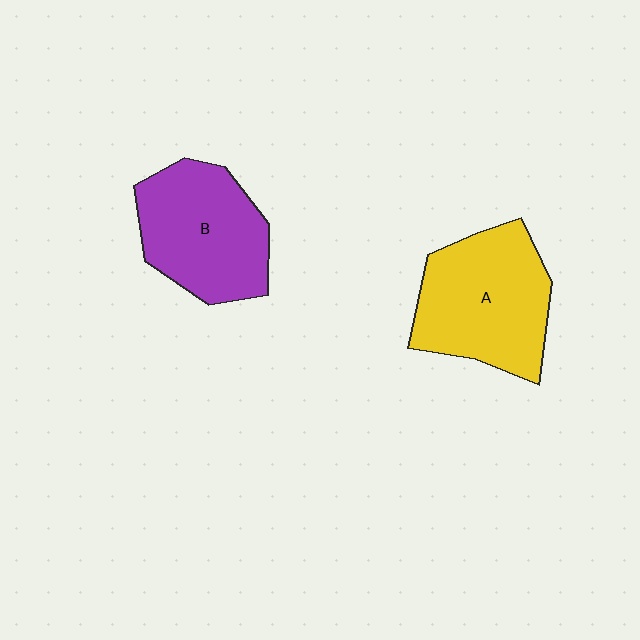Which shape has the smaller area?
Shape B (purple).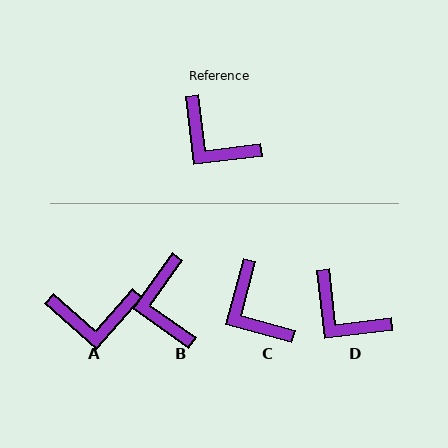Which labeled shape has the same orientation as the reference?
D.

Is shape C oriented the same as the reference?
No, it is off by about 22 degrees.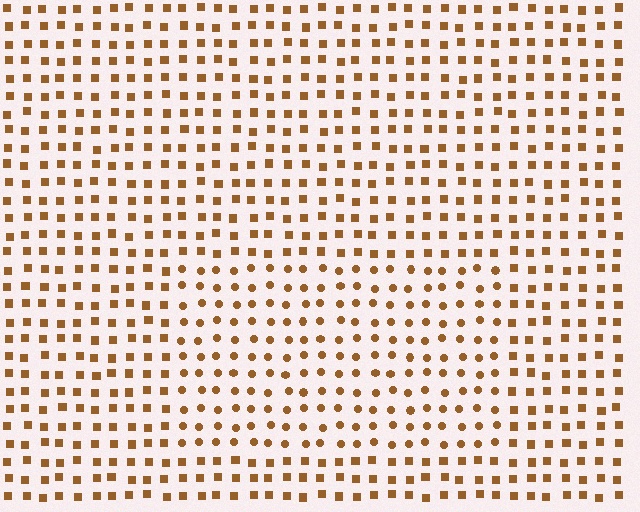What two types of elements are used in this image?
The image uses circles inside the rectangle region and squares outside it.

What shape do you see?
I see a rectangle.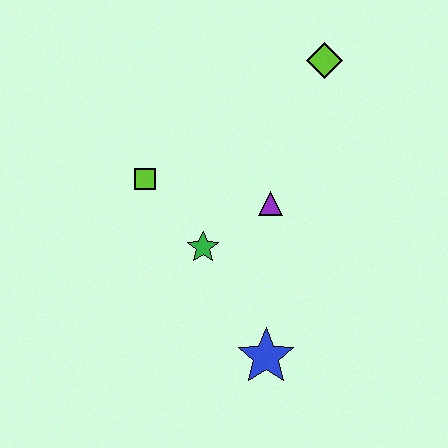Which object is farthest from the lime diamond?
The blue star is farthest from the lime diamond.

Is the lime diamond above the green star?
Yes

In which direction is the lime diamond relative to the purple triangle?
The lime diamond is above the purple triangle.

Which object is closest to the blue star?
The green star is closest to the blue star.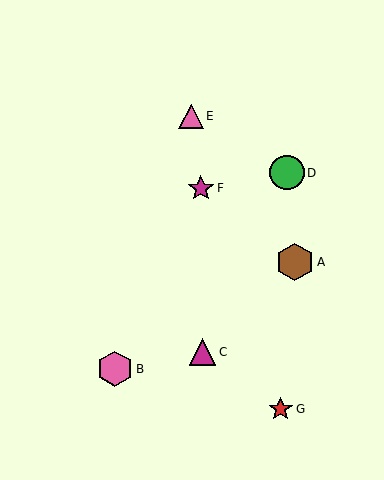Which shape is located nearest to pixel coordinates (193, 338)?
The magenta triangle (labeled C) at (203, 352) is nearest to that location.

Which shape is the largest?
The brown hexagon (labeled A) is the largest.